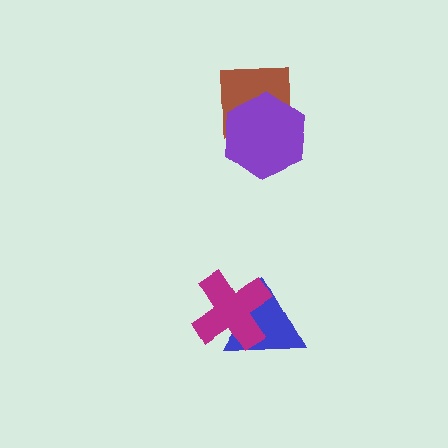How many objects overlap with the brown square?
1 object overlaps with the brown square.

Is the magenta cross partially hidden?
No, no other shape covers it.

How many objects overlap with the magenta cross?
1 object overlaps with the magenta cross.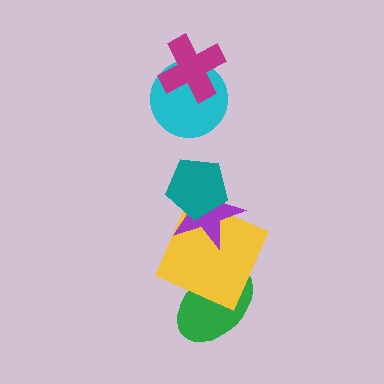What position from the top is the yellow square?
The yellow square is 5th from the top.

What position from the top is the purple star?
The purple star is 4th from the top.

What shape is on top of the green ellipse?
The yellow square is on top of the green ellipse.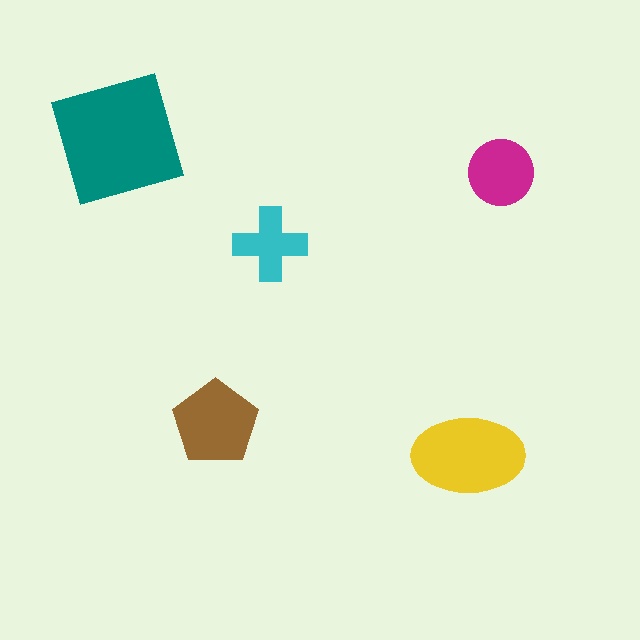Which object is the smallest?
The cyan cross.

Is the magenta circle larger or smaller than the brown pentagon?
Smaller.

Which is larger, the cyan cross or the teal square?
The teal square.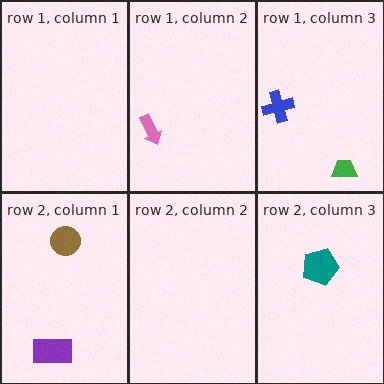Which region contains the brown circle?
The row 2, column 1 region.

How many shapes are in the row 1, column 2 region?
1.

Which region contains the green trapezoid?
The row 1, column 3 region.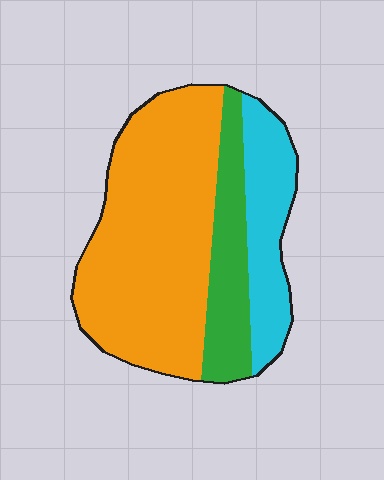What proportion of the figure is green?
Green takes up between a sixth and a third of the figure.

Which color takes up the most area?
Orange, at roughly 60%.